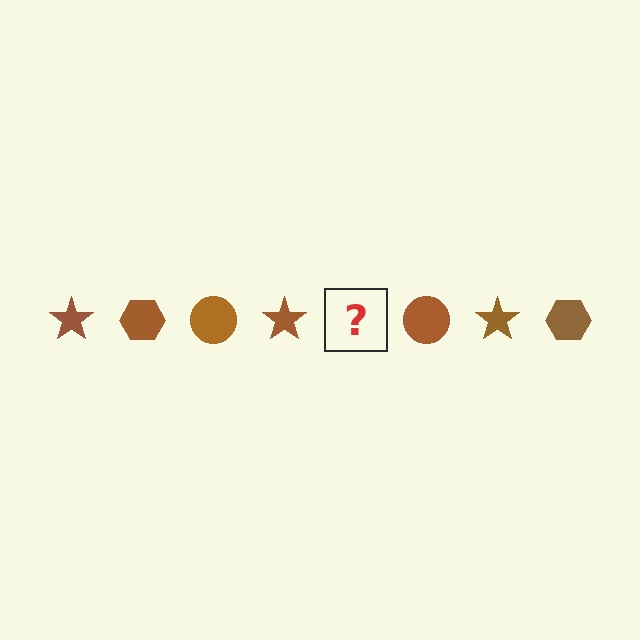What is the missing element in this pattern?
The missing element is a brown hexagon.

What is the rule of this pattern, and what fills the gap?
The rule is that the pattern cycles through star, hexagon, circle shapes in brown. The gap should be filled with a brown hexagon.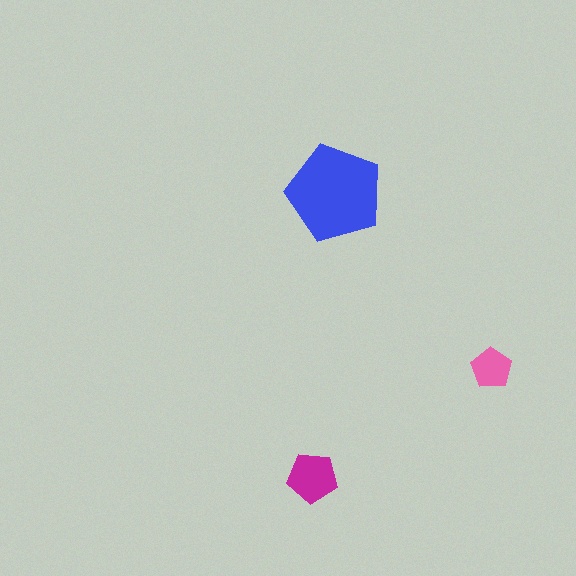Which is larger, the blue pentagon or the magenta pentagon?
The blue one.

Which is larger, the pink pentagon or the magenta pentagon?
The magenta one.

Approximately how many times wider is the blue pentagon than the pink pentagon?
About 2.5 times wider.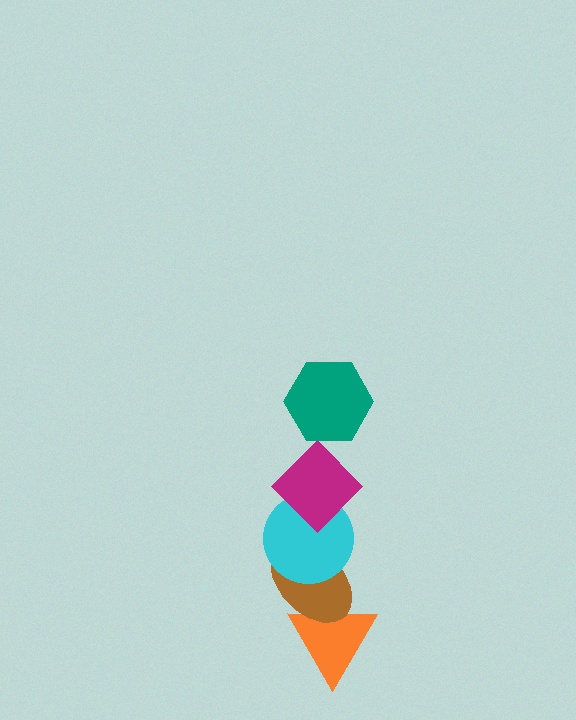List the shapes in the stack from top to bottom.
From top to bottom: the teal hexagon, the magenta diamond, the cyan circle, the brown ellipse, the orange triangle.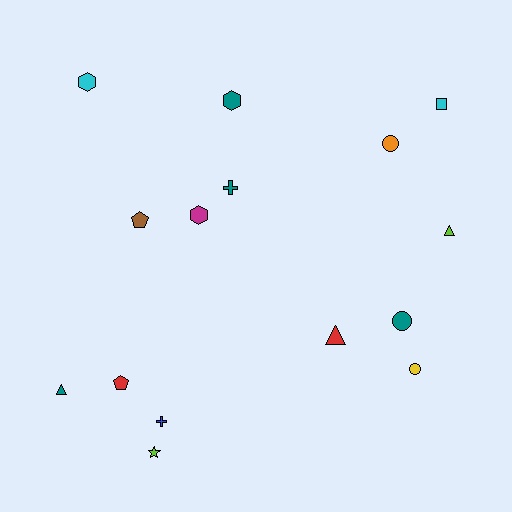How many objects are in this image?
There are 15 objects.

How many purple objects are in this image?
There are no purple objects.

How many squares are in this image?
There is 1 square.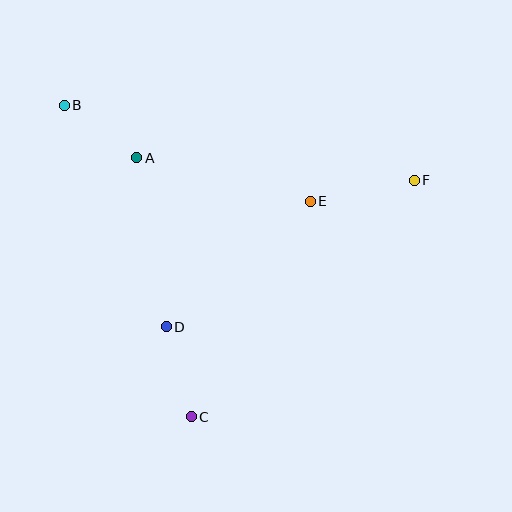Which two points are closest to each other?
Points A and B are closest to each other.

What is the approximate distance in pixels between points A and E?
The distance between A and E is approximately 179 pixels.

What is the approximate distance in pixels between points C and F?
The distance between C and F is approximately 325 pixels.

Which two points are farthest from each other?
Points B and F are farthest from each other.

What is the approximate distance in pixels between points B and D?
The distance between B and D is approximately 244 pixels.